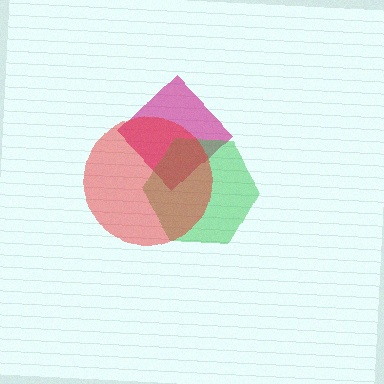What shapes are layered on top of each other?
The layered shapes are: a magenta diamond, a green hexagon, a red circle.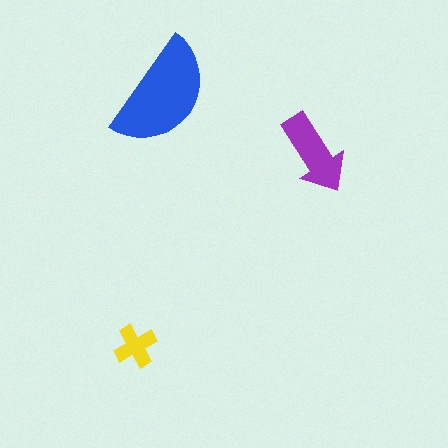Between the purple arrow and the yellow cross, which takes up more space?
The purple arrow.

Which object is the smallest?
The yellow cross.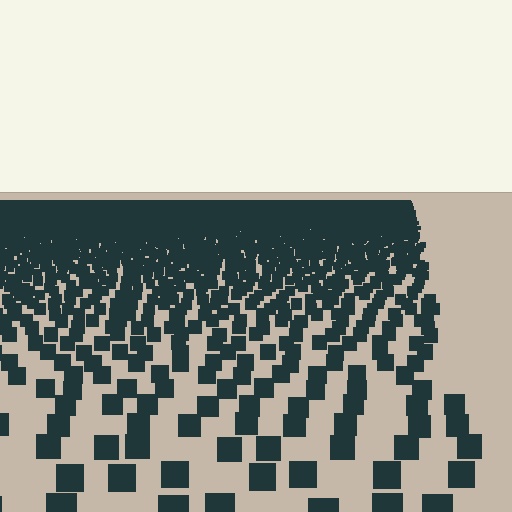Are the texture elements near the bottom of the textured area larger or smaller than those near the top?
Larger. Near the bottom, elements are closer to the viewer and appear at a bigger on-screen size.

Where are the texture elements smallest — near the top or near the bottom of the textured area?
Near the top.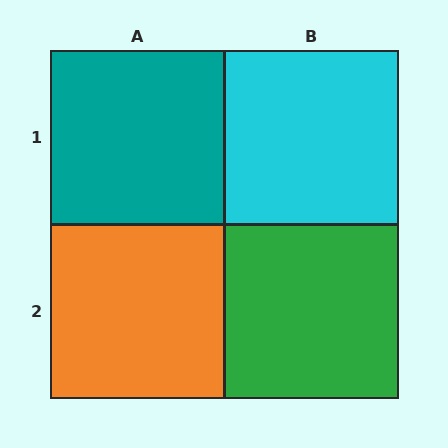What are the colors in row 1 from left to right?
Teal, cyan.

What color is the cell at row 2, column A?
Orange.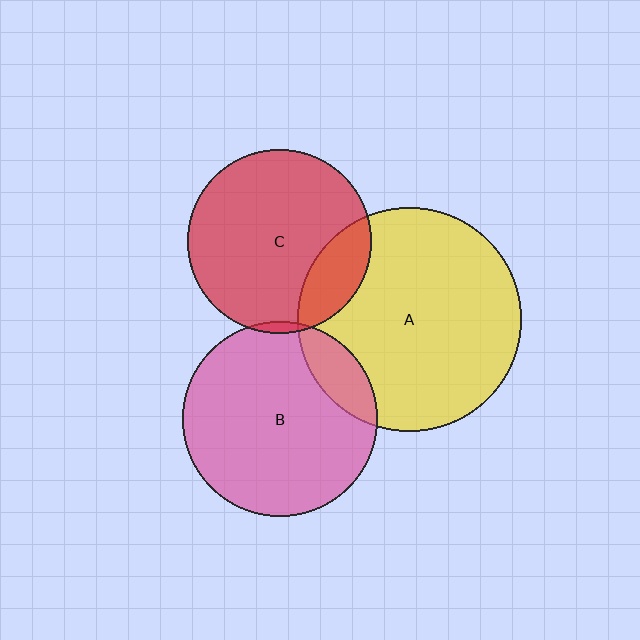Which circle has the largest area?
Circle A (yellow).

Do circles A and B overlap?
Yes.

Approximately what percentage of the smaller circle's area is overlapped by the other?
Approximately 15%.